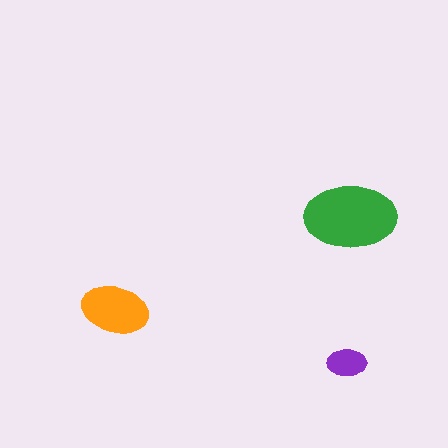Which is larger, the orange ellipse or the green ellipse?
The green one.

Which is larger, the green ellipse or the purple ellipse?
The green one.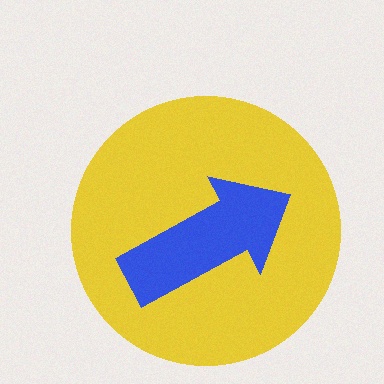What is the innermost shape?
The blue arrow.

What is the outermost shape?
The yellow circle.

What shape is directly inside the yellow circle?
The blue arrow.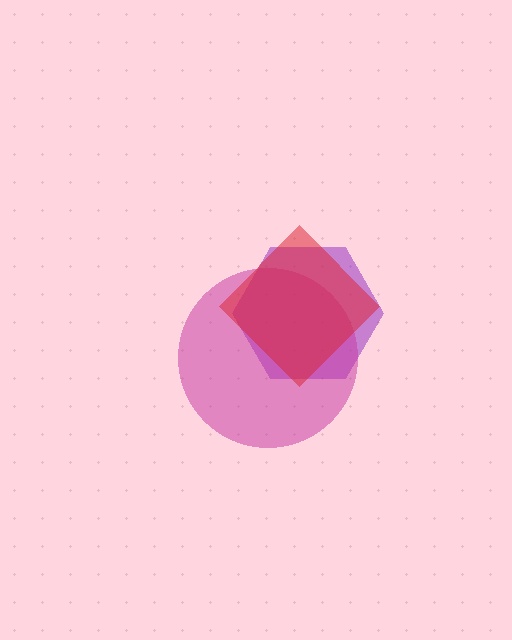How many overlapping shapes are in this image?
There are 3 overlapping shapes in the image.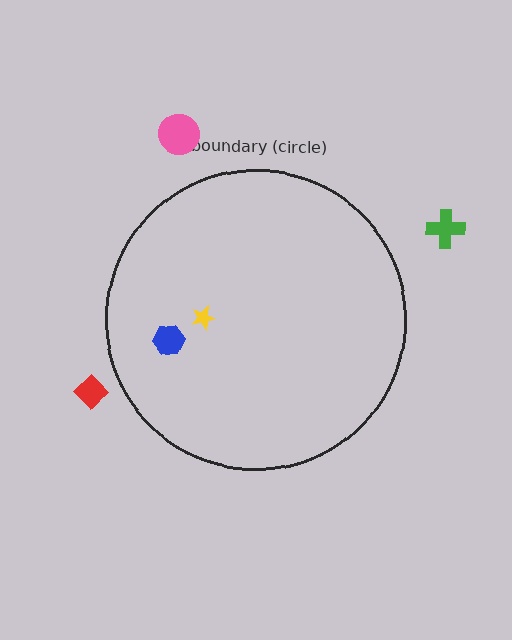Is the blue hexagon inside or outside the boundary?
Inside.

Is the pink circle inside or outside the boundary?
Outside.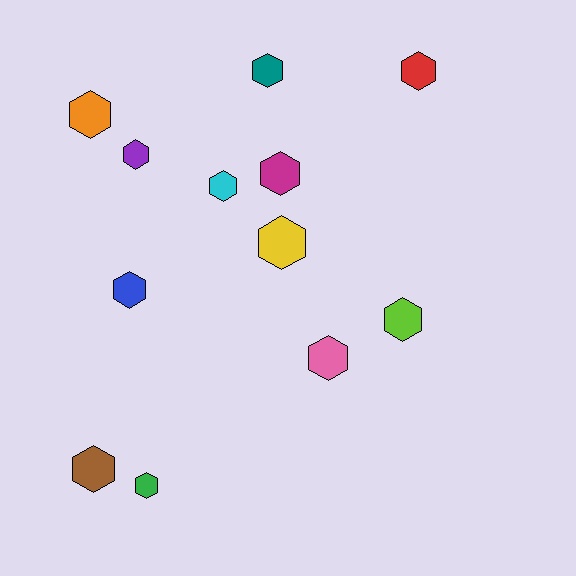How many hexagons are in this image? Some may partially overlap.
There are 12 hexagons.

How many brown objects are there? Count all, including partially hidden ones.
There is 1 brown object.